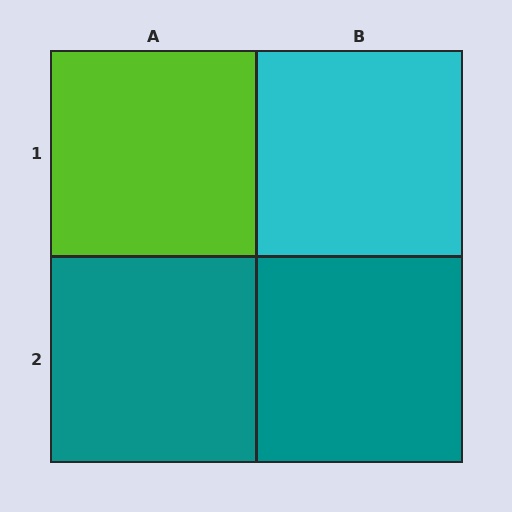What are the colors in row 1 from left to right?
Lime, cyan.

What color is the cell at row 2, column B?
Teal.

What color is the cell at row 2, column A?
Teal.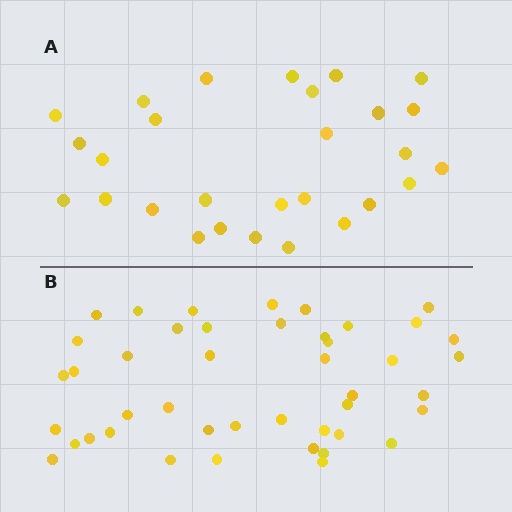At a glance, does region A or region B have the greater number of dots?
Region B (the bottom region) has more dots.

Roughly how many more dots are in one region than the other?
Region B has approximately 15 more dots than region A.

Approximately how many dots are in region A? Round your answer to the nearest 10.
About 30 dots. (The exact count is 28, which rounds to 30.)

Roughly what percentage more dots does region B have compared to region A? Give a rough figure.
About 55% more.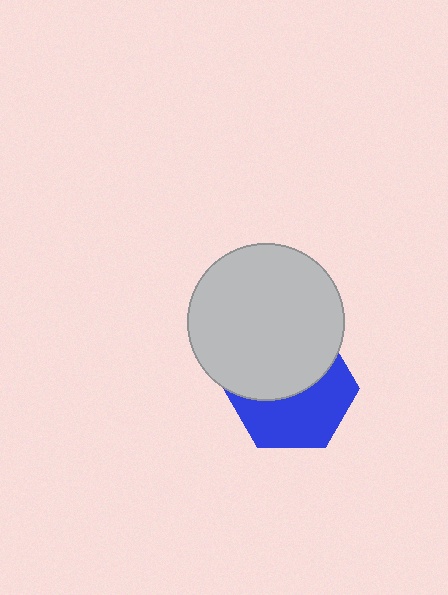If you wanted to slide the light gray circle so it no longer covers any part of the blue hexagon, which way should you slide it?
Slide it up — that is the most direct way to separate the two shapes.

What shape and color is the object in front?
The object in front is a light gray circle.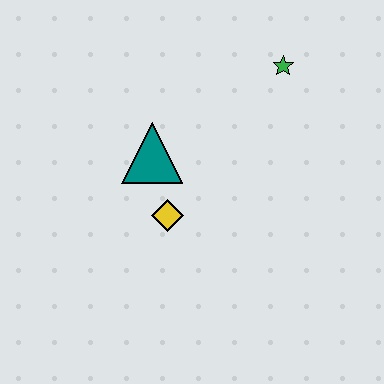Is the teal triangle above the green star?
No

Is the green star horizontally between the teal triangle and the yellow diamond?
No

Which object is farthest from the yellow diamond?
The green star is farthest from the yellow diamond.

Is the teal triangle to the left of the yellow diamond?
Yes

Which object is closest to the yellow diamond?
The teal triangle is closest to the yellow diamond.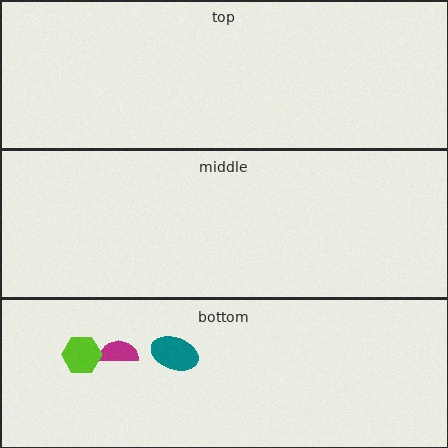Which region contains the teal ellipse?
The bottom region.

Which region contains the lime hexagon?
The bottom region.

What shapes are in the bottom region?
The teal ellipse, the magenta semicircle, the lime hexagon.